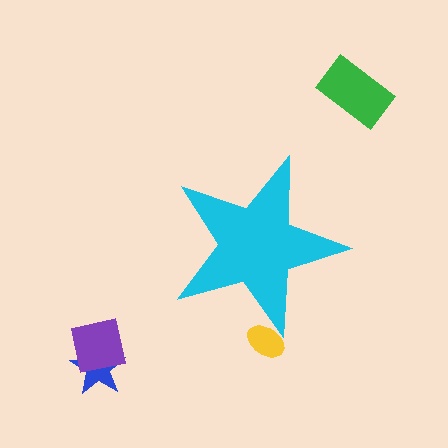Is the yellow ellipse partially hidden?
Yes, the yellow ellipse is partially hidden behind the cyan star.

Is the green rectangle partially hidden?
No, the green rectangle is fully visible.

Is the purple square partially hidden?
No, the purple square is fully visible.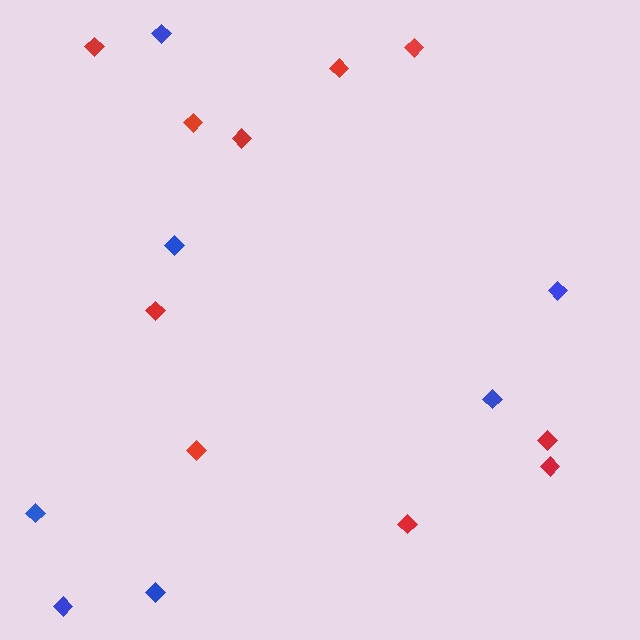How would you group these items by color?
There are 2 groups: one group of red diamonds (10) and one group of blue diamonds (7).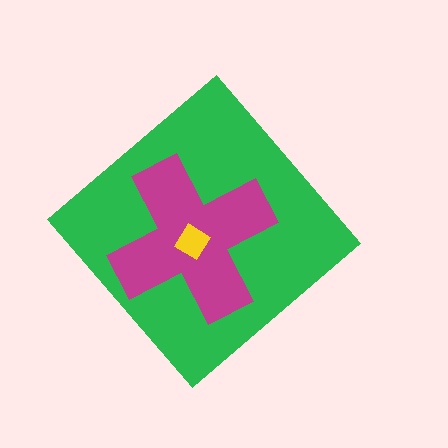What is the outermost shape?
The green diamond.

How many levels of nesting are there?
3.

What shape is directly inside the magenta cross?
The yellow diamond.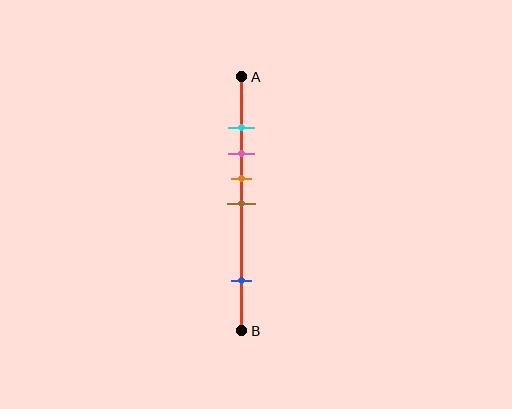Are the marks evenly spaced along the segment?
No, the marks are not evenly spaced.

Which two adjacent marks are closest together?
The cyan and pink marks are the closest adjacent pair.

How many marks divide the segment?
There are 5 marks dividing the segment.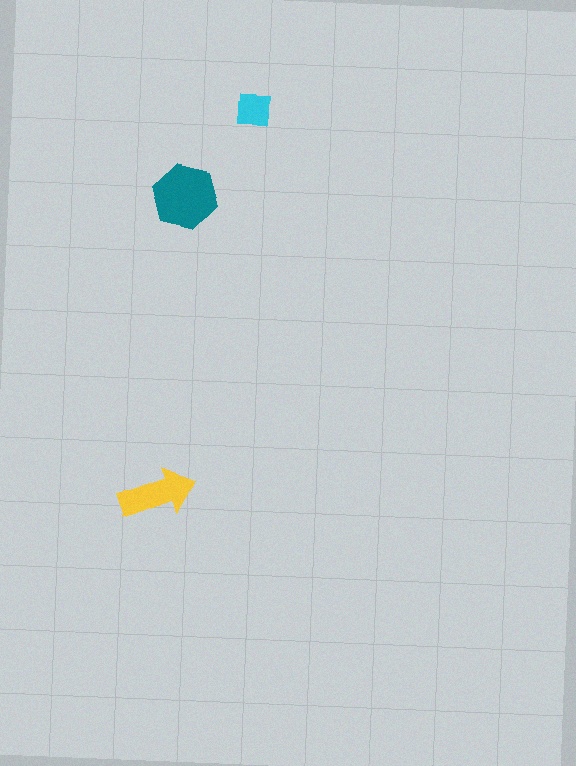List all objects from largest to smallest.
The teal hexagon, the yellow arrow, the cyan square.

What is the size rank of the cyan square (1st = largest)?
3rd.